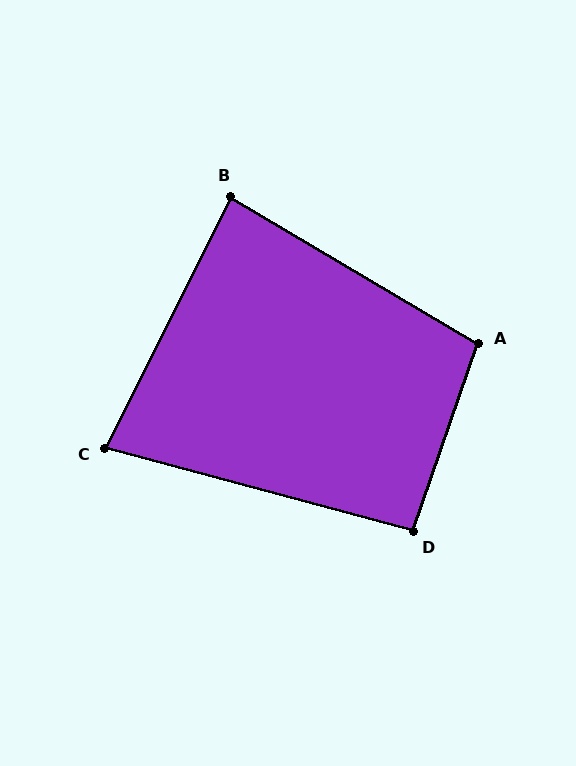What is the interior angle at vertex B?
Approximately 86 degrees (approximately right).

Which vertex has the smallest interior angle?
C, at approximately 78 degrees.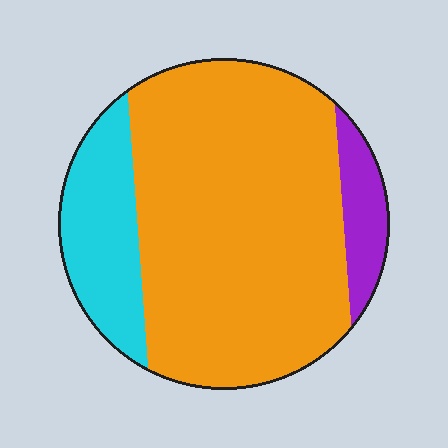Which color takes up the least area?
Purple, at roughly 10%.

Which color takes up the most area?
Orange, at roughly 75%.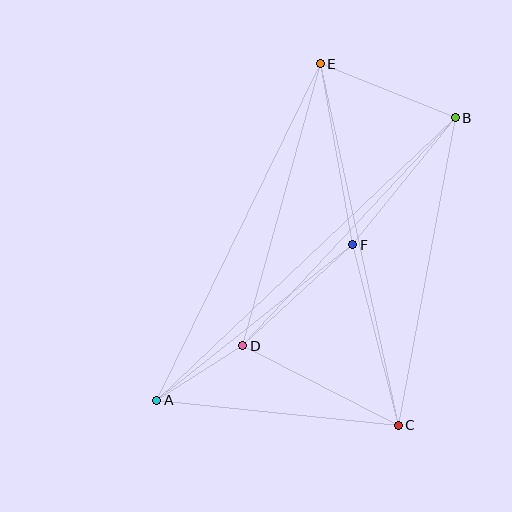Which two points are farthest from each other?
Points A and B are farthest from each other.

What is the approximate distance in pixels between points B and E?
The distance between B and E is approximately 146 pixels.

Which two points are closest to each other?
Points A and D are closest to each other.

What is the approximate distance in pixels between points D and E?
The distance between D and E is approximately 293 pixels.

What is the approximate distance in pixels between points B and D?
The distance between B and D is approximately 311 pixels.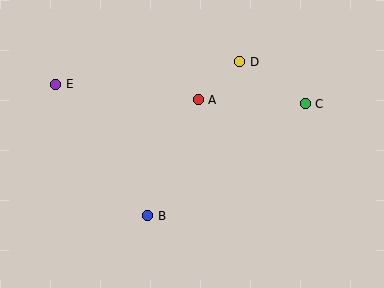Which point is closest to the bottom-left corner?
Point B is closest to the bottom-left corner.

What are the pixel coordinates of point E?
Point E is at (56, 84).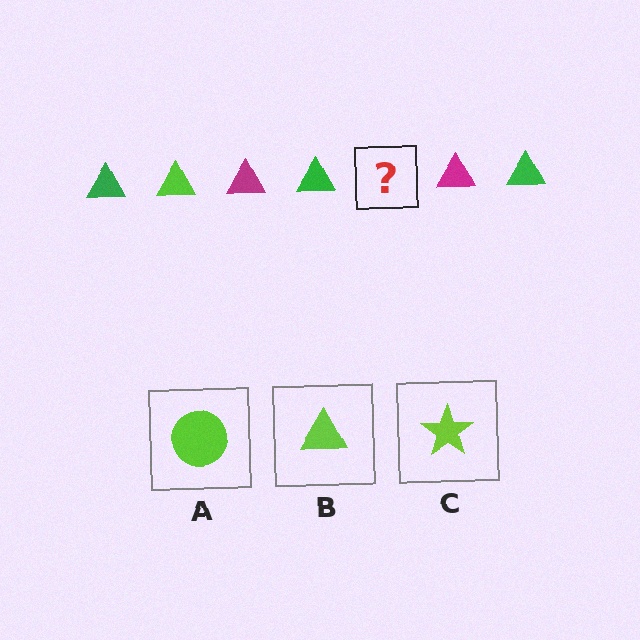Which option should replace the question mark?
Option B.